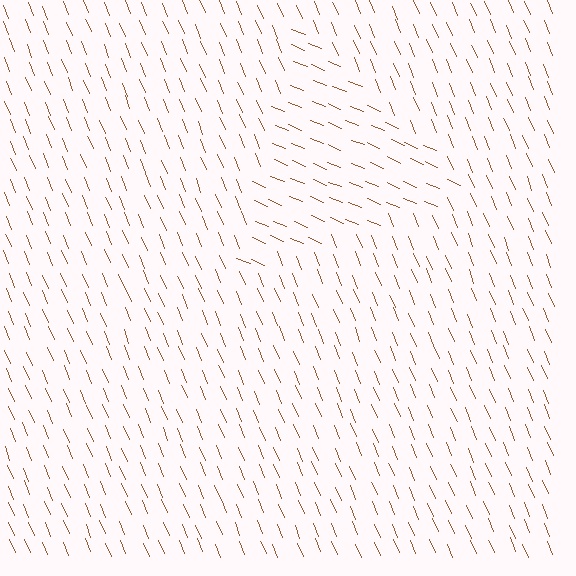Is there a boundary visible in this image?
Yes, there is a texture boundary formed by a change in line orientation.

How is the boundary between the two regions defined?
The boundary is defined purely by a change in line orientation (approximately 45 degrees difference). All lines are the same color and thickness.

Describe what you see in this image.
The image is filled with small brown line segments. A triangle region in the image has lines oriented differently from the surrounding lines, creating a visible texture boundary.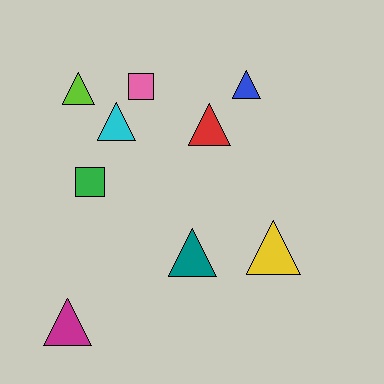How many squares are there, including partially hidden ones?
There are 2 squares.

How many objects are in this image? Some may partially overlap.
There are 9 objects.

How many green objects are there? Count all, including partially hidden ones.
There is 1 green object.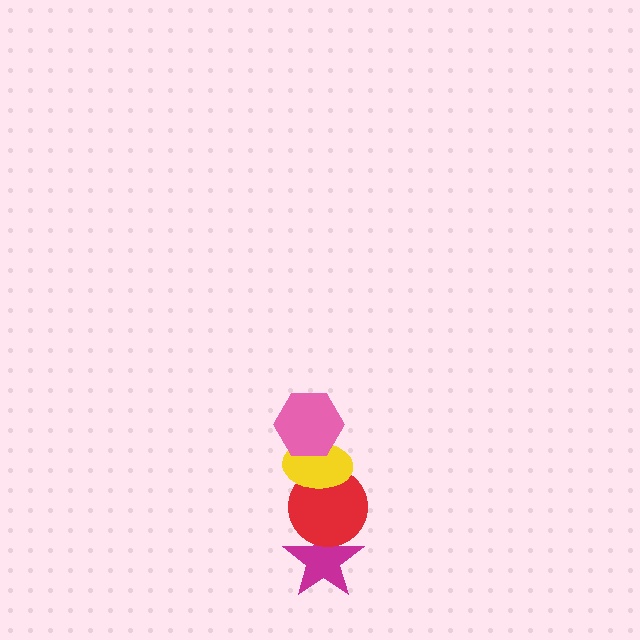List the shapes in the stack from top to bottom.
From top to bottom: the pink hexagon, the yellow ellipse, the red circle, the magenta star.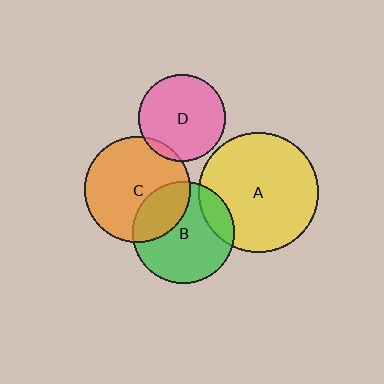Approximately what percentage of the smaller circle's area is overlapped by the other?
Approximately 5%.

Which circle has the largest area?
Circle A (yellow).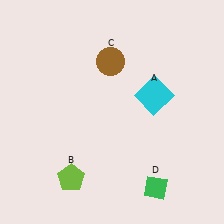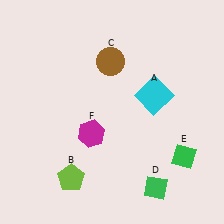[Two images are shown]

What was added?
A green diamond (E), a magenta hexagon (F) were added in Image 2.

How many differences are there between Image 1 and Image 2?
There are 2 differences between the two images.